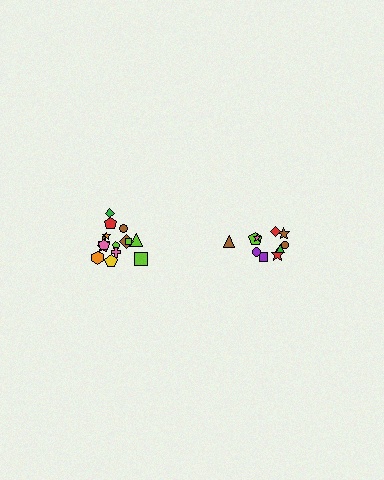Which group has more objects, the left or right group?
The left group.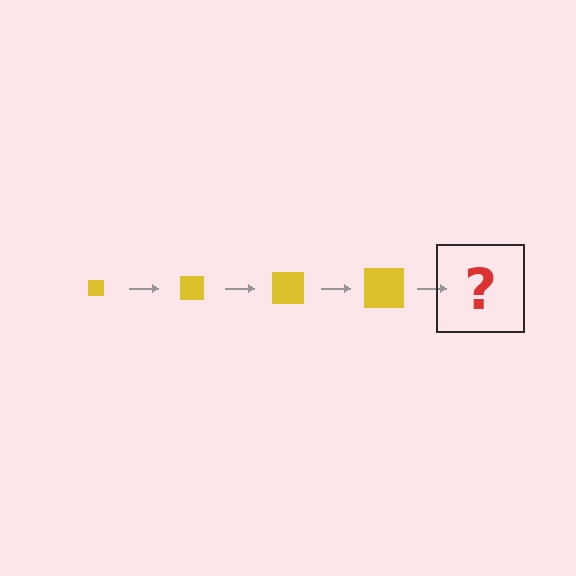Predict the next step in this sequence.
The next step is a yellow square, larger than the previous one.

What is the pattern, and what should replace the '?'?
The pattern is that the square gets progressively larger each step. The '?' should be a yellow square, larger than the previous one.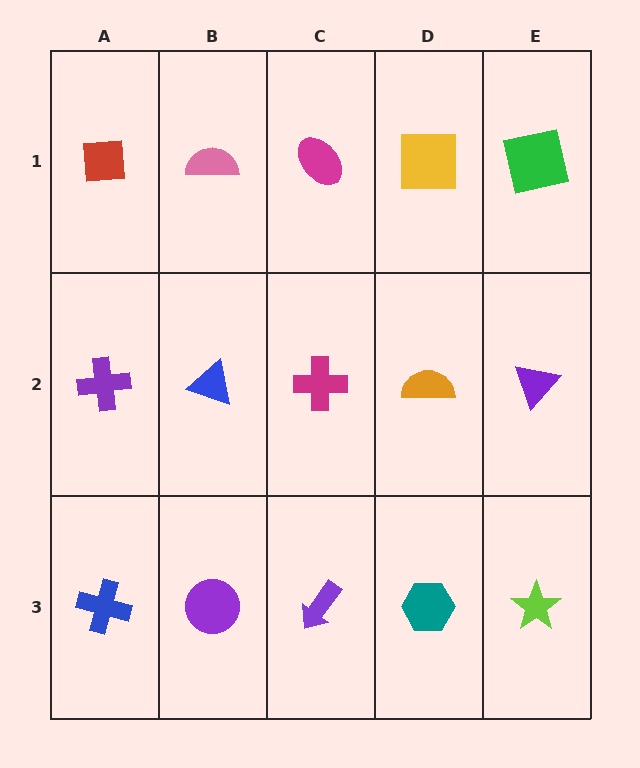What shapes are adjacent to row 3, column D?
An orange semicircle (row 2, column D), a purple arrow (row 3, column C), a lime star (row 3, column E).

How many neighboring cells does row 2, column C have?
4.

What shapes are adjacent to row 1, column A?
A purple cross (row 2, column A), a pink semicircle (row 1, column B).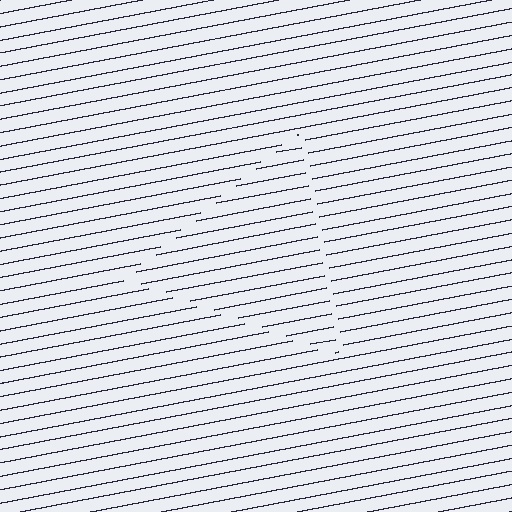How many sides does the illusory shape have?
3 sides — the line-ends trace a triangle.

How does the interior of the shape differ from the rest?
The interior of the shape contains the same grating, shifted by half a period — the contour is defined by the phase discontinuity where line-ends from the inner and outer gratings abut.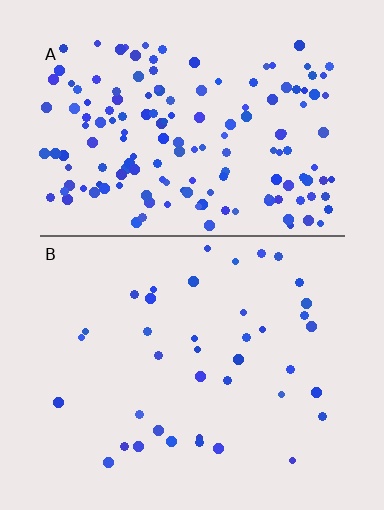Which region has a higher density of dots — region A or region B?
A (the top).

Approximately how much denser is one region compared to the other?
Approximately 4.0× — region A over region B.